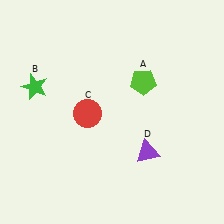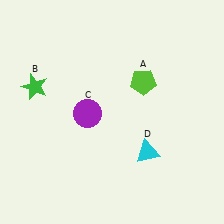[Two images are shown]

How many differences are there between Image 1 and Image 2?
There are 2 differences between the two images.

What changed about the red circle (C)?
In Image 1, C is red. In Image 2, it changed to purple.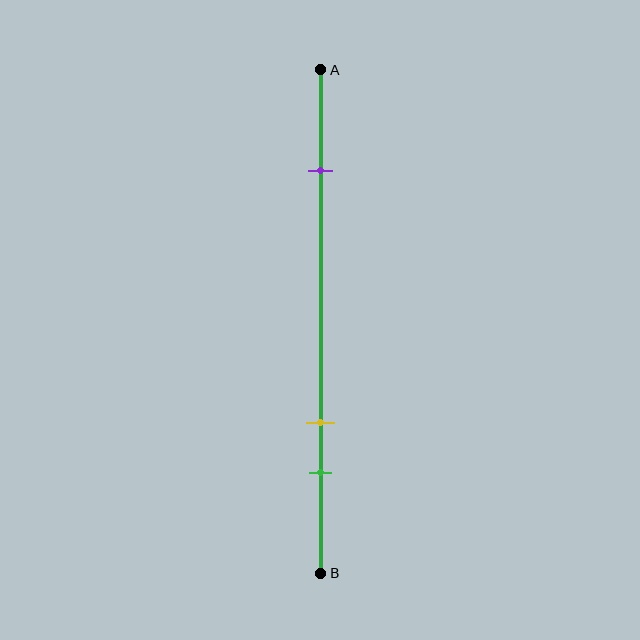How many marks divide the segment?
There are 3 marks dividing the segment.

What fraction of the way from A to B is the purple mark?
The purple mark is approximately 20% (0.2) of the way from A to B.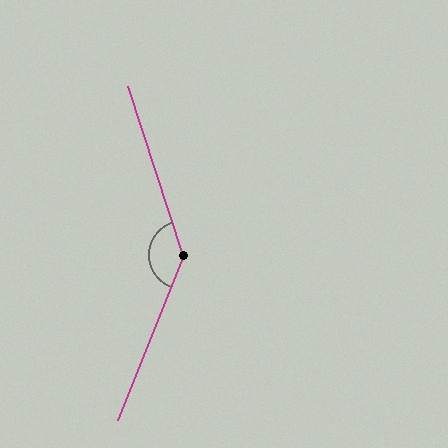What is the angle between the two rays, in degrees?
Approximately 141 degrees.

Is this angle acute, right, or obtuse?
It is obtuse.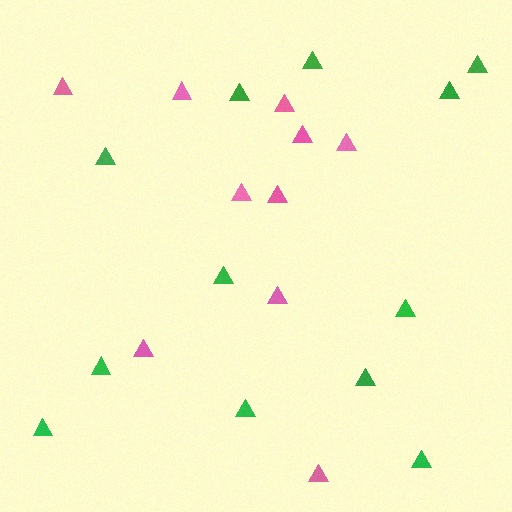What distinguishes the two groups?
There are 2 groups: one group of pink triangles (10) and one group of green triangles (12).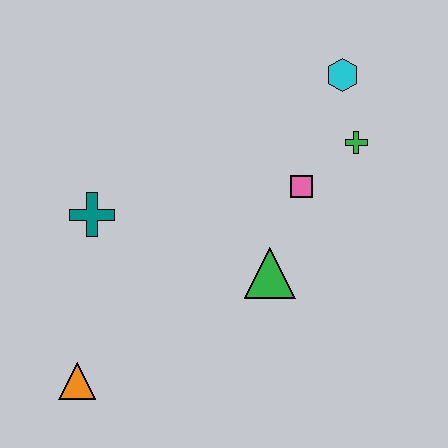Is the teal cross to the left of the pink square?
Yes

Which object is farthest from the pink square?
The orange triangle is farthest from the pink square.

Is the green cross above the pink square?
Yes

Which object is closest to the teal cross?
The orange triangle is closest to the teal cross.